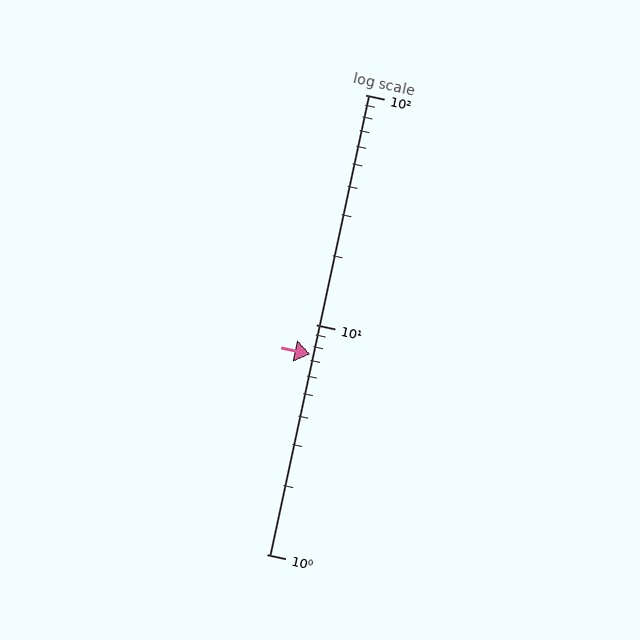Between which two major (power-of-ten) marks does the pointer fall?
The pointer is between 1 and 10.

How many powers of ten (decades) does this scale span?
The scale spans 2 decades, from 1 to 100.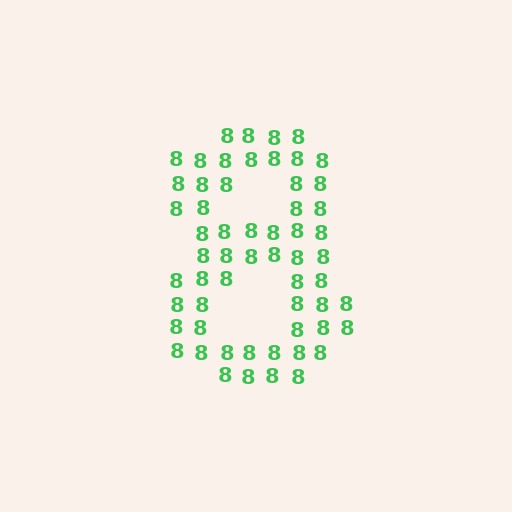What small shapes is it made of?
It is made of small digit 8's.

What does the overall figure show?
The overall figure shows the digit 8.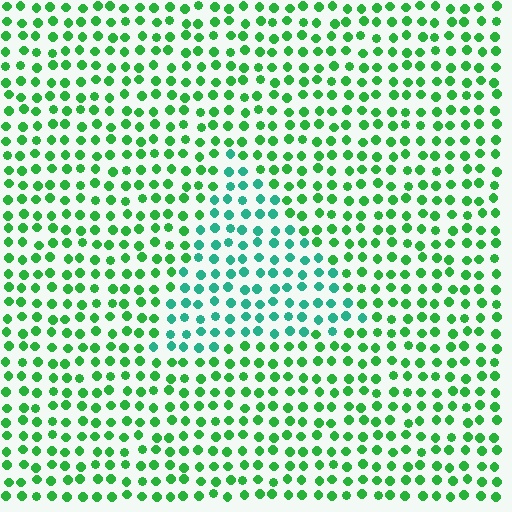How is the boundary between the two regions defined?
The boundary is defined purely by a slight shift in hue (about 36 degrees). Spacing, size, and orientation are identical on both sides.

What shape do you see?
I see a triangle.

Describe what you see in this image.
The image is filled with small green elements in a uniform arrangement. A triangle-shaped region is visible where the elements are tinted to a slightly different hue, forming a subtle color boundary.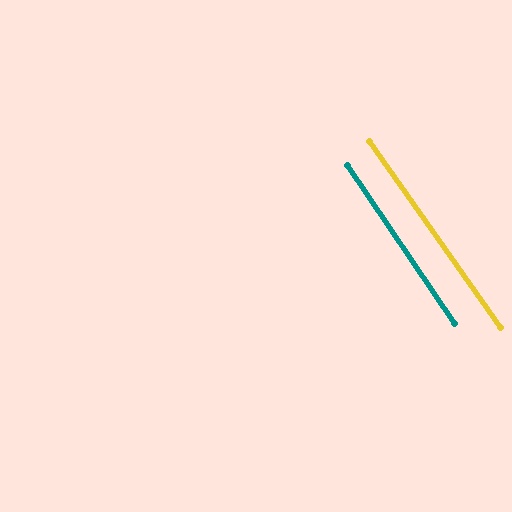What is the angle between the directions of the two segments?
Approximately 1 degree.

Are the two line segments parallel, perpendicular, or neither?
Parallel — their directions differ by only 1.1°.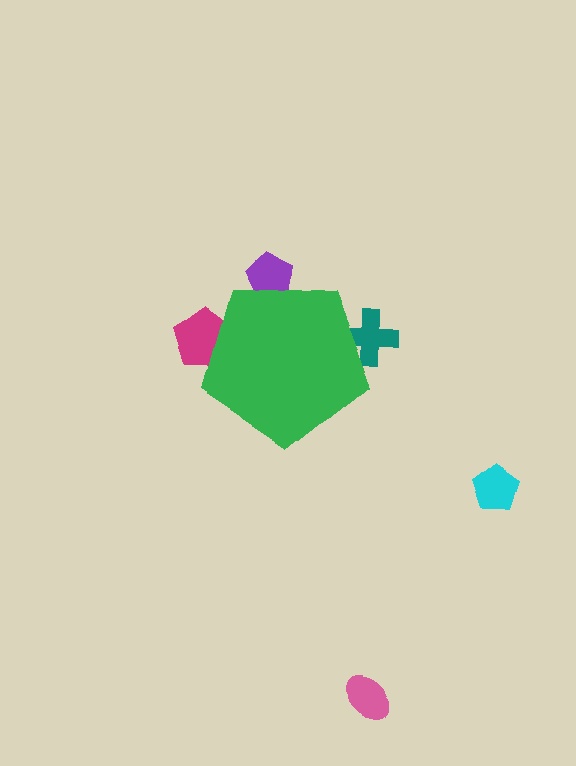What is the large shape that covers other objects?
A green pentagon.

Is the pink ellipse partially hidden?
No, the pink ellipse is fully visible.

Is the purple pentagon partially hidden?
Yes, the purple pentagon is partially hidden behind the green pentagon.